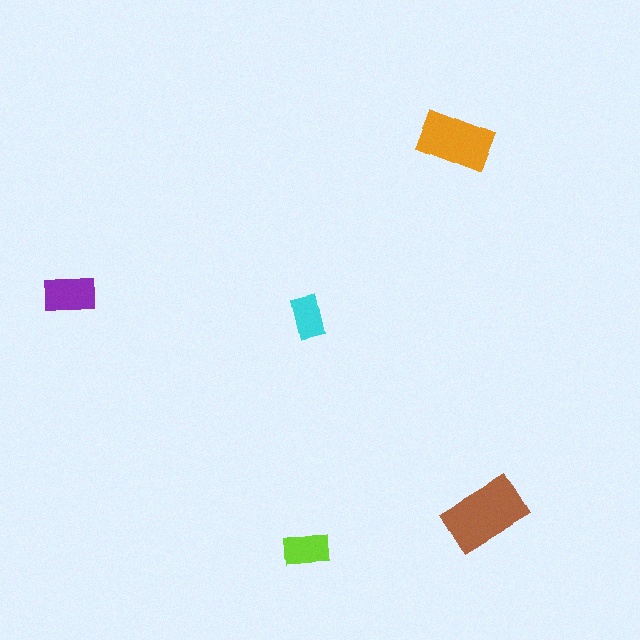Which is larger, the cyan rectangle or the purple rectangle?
The purple one.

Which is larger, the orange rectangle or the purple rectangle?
The orange one.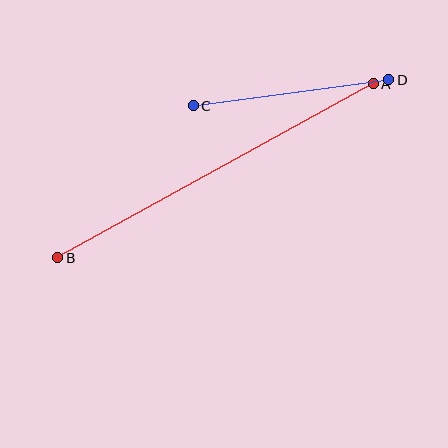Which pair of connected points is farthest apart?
Points A and B are farthest apart.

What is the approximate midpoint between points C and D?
The midpoint is at approximately (291, 93) pixels.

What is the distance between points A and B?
The distance is approximately 360 pixels.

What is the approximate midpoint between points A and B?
The midpoint is at approximately (216, 171) pixels.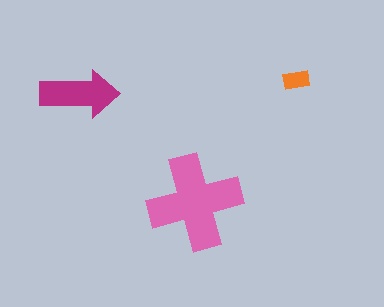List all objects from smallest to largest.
The orange rectangle, the magenta arrow, the pink cross.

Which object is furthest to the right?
The orange rectangle is rightmost.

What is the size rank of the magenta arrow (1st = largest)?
2nd.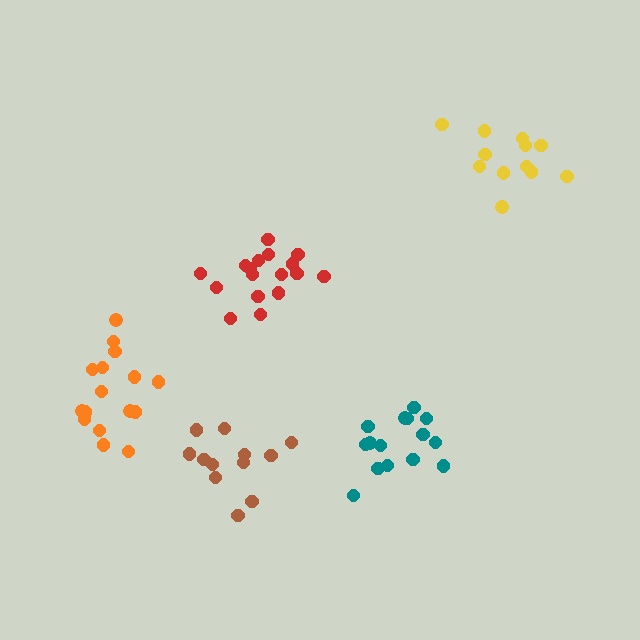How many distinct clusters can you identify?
There are 5 distinct clusters.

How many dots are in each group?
Group 1: 16 dots, Group 2: 12 dots, Group 3: 15 dots, Group 4: 17 dots, Group 5: 12 dots (72 total).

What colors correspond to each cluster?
The clusters are colored: orange, brown, teal, red, yellow.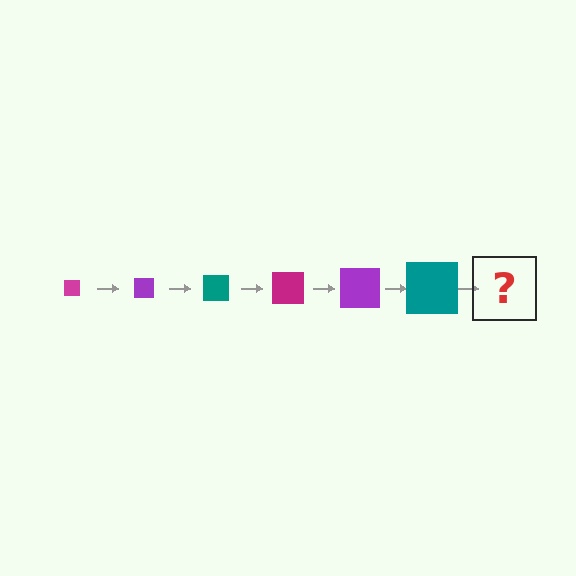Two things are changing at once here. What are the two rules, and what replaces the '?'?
The two rules are that the square grows larger each step and the color cycles through magenta, purple, and teal. The '?' should be a magenta square, larger than the previous one.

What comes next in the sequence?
The next element should be a magenta square, larger than the previous one.